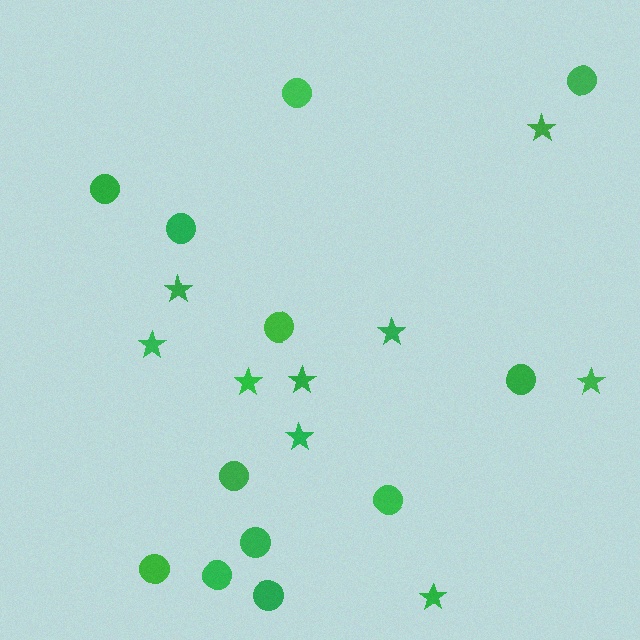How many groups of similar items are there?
There are 2 groups: one group of stars (9) and one group of circles (12).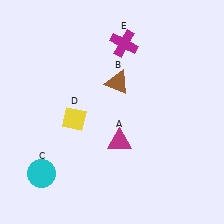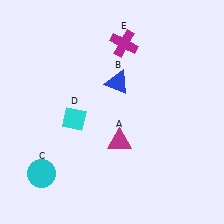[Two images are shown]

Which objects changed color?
B changed from brown to blue. D changed from yellow to cyan.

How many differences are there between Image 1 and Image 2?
There are 2 differences between the two images.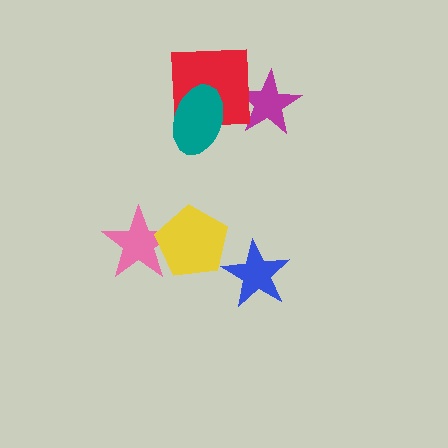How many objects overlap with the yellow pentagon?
1 object overlaps with the yellow pentagon.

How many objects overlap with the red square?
2 objects overlap with the red square.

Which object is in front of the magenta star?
The red square is in front of the magenta star.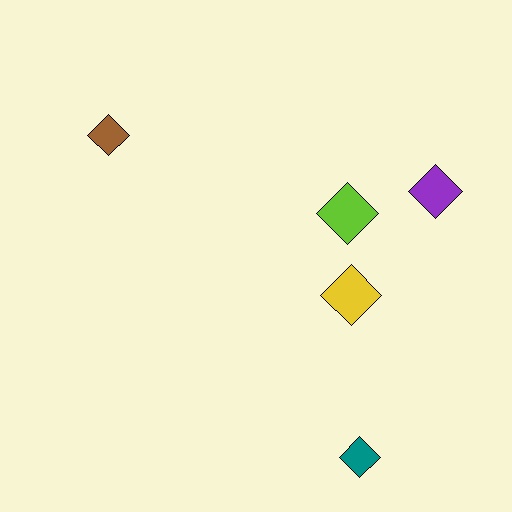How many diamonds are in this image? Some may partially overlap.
There are 5 diamonds.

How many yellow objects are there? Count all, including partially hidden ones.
There is 1 yellow object.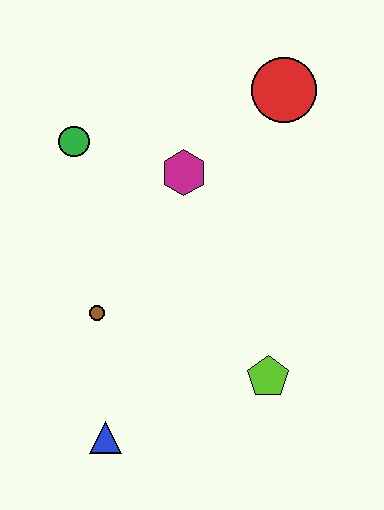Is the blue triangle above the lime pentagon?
No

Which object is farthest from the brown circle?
The red circle is farthest from the brown circle.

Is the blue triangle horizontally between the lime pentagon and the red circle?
No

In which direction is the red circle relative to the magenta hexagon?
The red circle is to the right of the magenta hexagon.